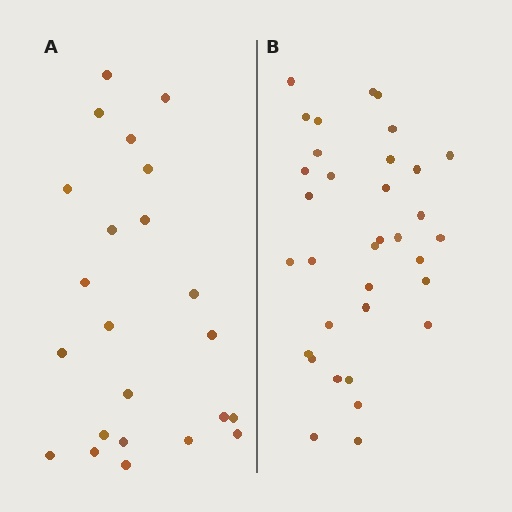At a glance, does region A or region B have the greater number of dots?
Region B (the right region) has more dots.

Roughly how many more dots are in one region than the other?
Region B has roughly 12 or so more dots than region A.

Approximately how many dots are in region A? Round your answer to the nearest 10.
About 20 dots. (The exact count is 23, which rounds to 20.)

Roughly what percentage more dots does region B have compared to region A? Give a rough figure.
About 50% more.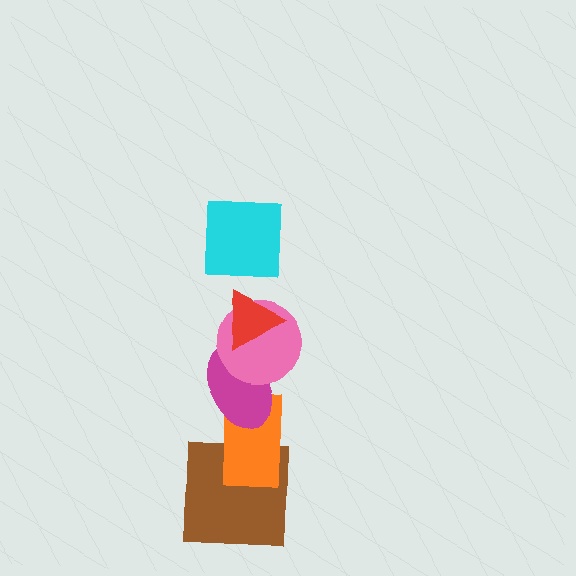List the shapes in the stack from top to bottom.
From top to bottom: the cyan square, the red triangle, the pink circle, the magenta ellipse, the orange rectangle, the brown square.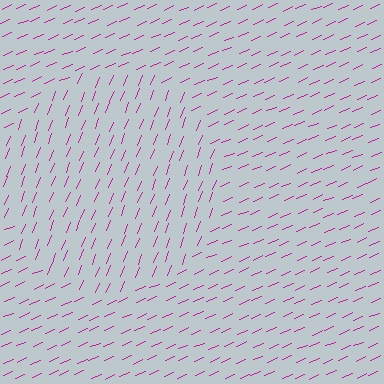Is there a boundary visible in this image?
Yes, there is a texture boundary formed by a change in line orientation.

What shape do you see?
I see a circle.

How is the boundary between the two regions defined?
The boundary is defined purely by a change in line orientation (approximately 45 degrees difference). All lines are the same color and thickness.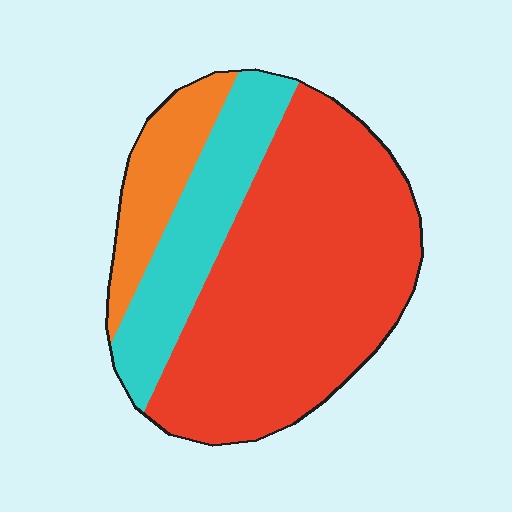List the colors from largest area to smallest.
From largest to smallest: red, cyan, orange.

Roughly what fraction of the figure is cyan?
Cyan takes up between a sixth and a third of the figure.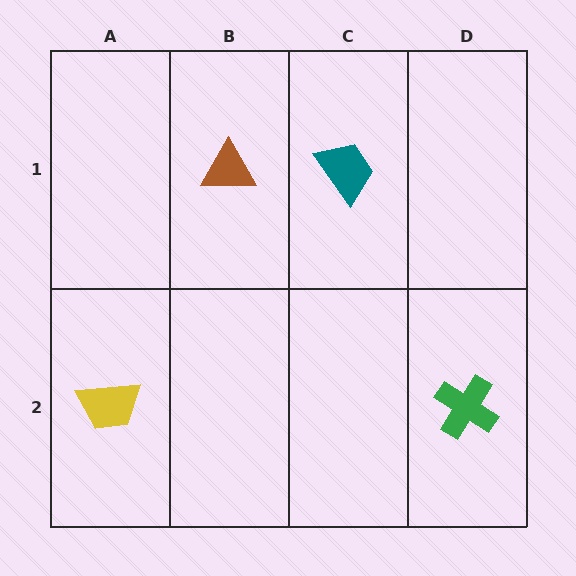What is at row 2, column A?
A yellow trapezoid.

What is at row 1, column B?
A brown triangle.